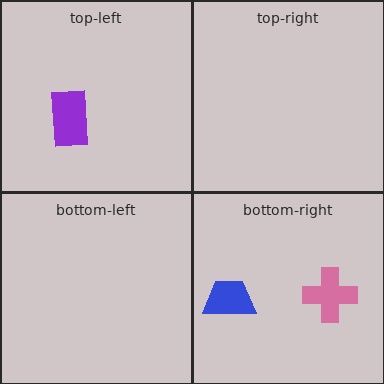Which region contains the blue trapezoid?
The bottom-right region.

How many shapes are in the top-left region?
1.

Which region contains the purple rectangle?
The top-left region.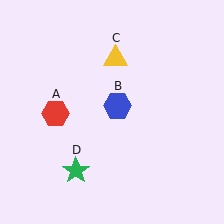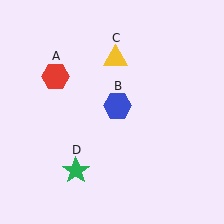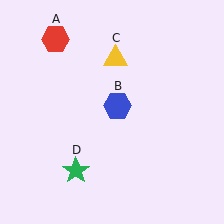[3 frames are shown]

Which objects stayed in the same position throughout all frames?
Blue hexagon (object B) and yellow triangle (object C) and green star (object D) remained stationary.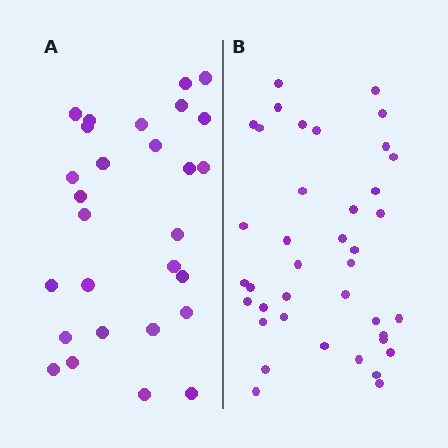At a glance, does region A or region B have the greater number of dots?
Region B (the right region) has more dots.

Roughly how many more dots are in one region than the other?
Region B has roughly 12 or so more dots than region A.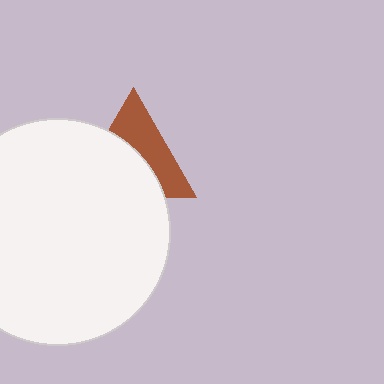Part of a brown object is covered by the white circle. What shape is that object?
It is a triangle.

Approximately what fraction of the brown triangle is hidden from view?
Roughly 53% of the brown triangle is hidden behind the white circle.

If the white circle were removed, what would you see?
You would see the complete brown triangle.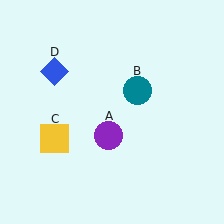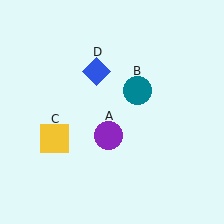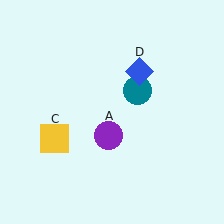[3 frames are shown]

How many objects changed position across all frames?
1 object changed position: blue diamond (object D).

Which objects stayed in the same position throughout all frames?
Purple circle (object A) and teal circle (object B) and yellow square (object C) remained stationary.